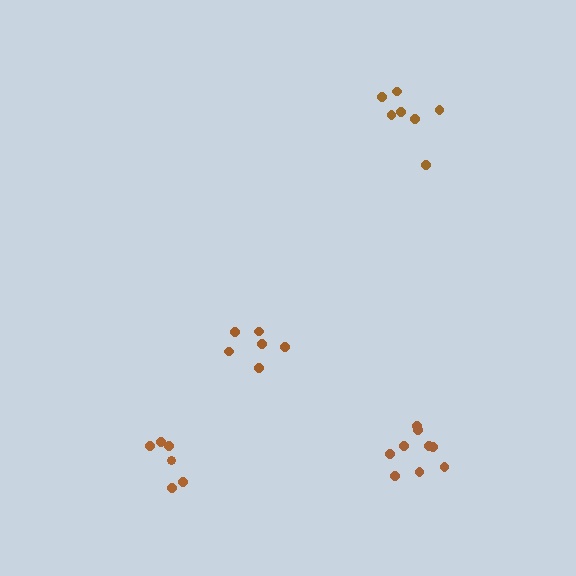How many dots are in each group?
Group 1: 6 dots, Group 2: 9 dots, Group 3: 7 dots, Group 4: 6 dots (28 total).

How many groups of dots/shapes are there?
There are 4 groups.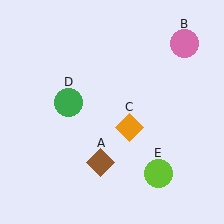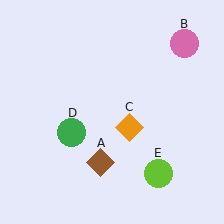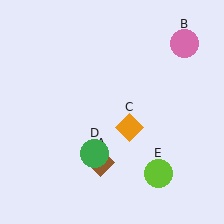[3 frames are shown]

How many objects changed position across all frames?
1 object changed position: green circle (object D).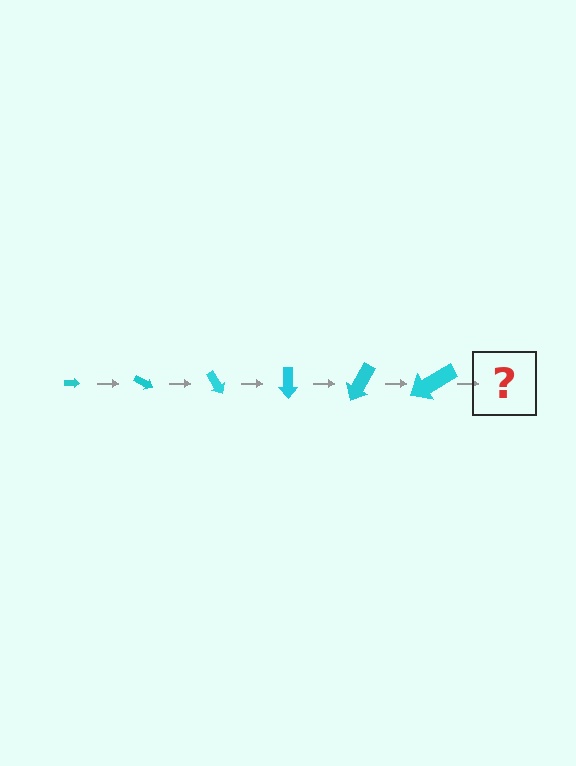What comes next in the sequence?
The next element should be an arrow, larger than the previous one and rotated 180 degrees from the start.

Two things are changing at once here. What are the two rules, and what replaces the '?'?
The two rules are that the arrow grows larger each step and it rotates 30 degrees each step. The '?' should be an arrow, larger than the previous one and rotated 180 degrees from the start.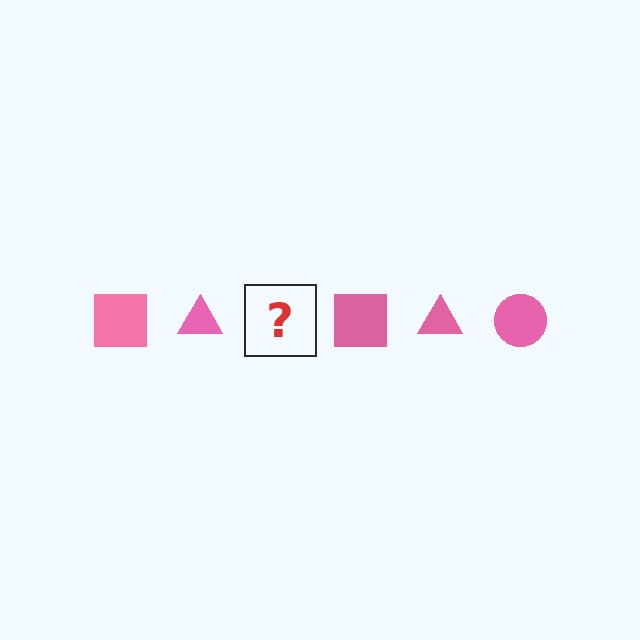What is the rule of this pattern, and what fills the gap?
The rule is that the pattern cycles through square, triangle, circle shapes in pink. The gap should be filled with a pink circle.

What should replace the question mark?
The question mark should be replaced with a pink circle.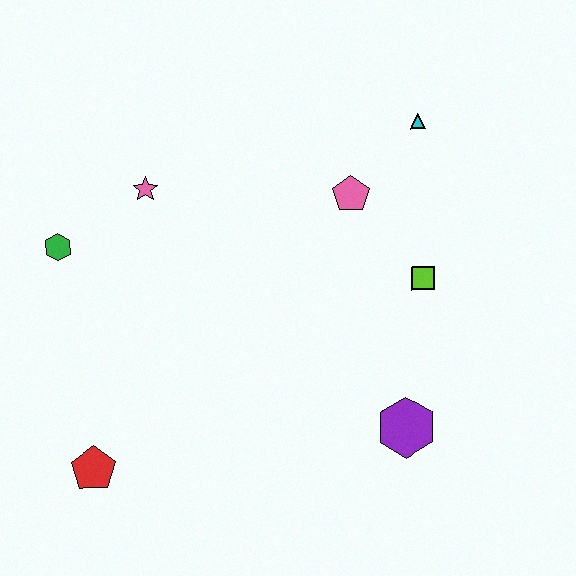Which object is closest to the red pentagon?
The green hexagon is closest to the red pentagon.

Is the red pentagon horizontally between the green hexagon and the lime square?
Yes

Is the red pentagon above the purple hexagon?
No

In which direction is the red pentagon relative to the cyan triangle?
The red pentagon is below the cyan triangle.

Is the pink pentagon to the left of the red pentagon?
No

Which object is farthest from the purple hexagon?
The green hexagon is farthest from the purple hexagon.